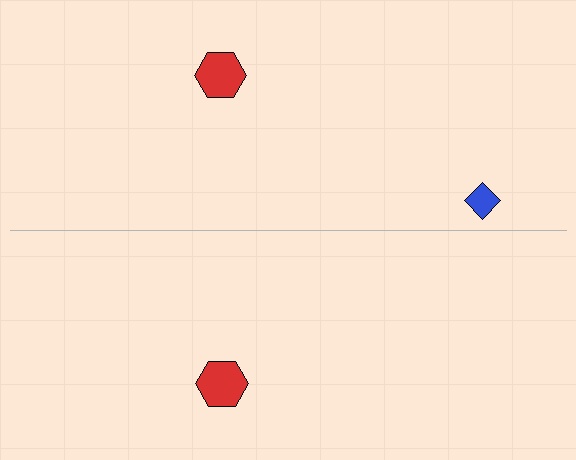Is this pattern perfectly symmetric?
No, the pattern is not perfectly symmetric. A blue diamond is missing from the bottom side.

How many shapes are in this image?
There are 3 shapes in this image.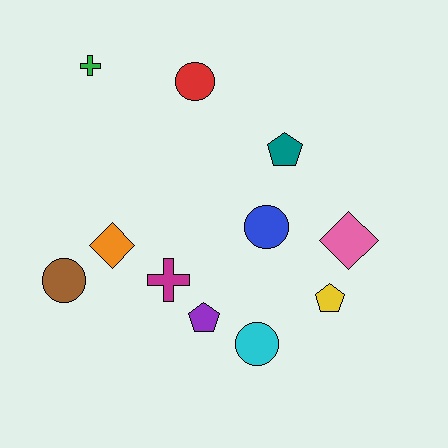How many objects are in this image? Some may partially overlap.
There are 11 objects.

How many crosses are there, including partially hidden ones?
There are 2 crosses.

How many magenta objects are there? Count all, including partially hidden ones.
There is 1 magenta object.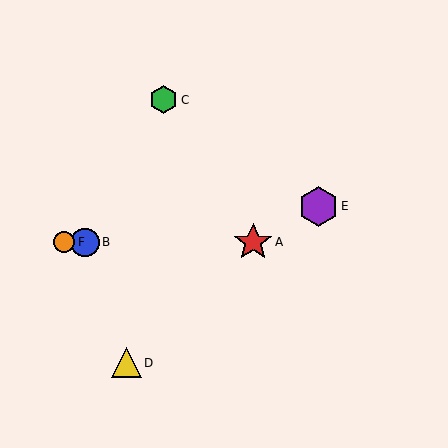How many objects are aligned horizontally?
3 objects (A, B, F) are aligned horizontally.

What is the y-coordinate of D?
Object D is at y≈363.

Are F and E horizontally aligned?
No, F is at y≈242 and E is at y≈206.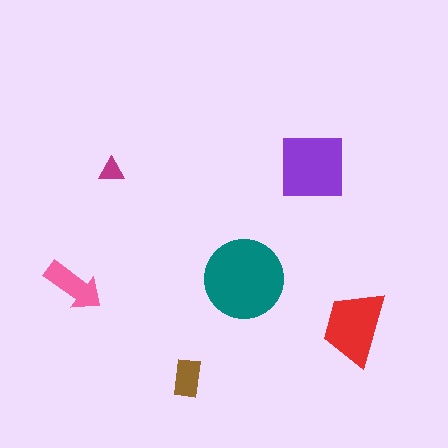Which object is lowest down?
The brown rectangle is bottommost.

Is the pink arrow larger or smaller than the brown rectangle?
Larger.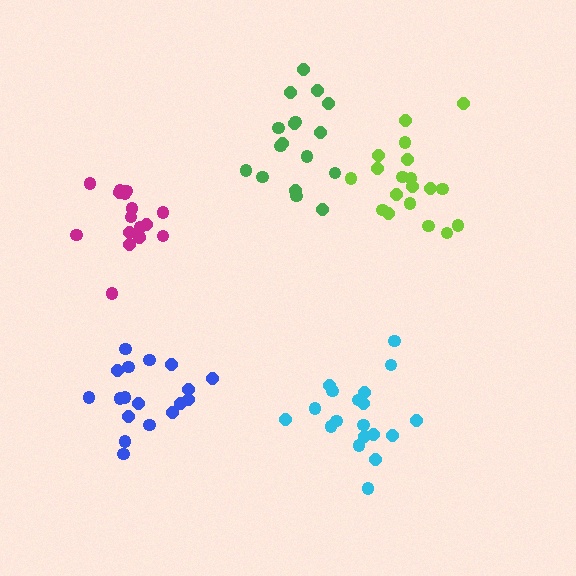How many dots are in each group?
Group 1: 19 dots, Group 2: 17 dots, Group 3: 17 dots, Group 4: 18 dots, Group 5: 19 dots (90 total).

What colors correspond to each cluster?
The clusters are colored: cyan, magenta, green, blue, lime.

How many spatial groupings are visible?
There are 5 spatial groupings.